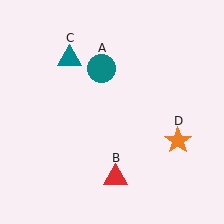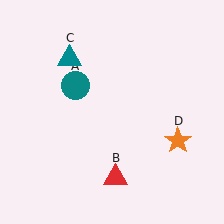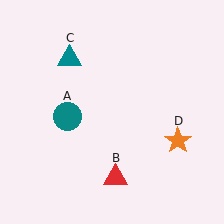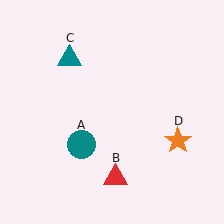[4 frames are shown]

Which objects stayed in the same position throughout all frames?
Red triangle (object B) and teal triangle (object C) and orange star (object D) remained stationary.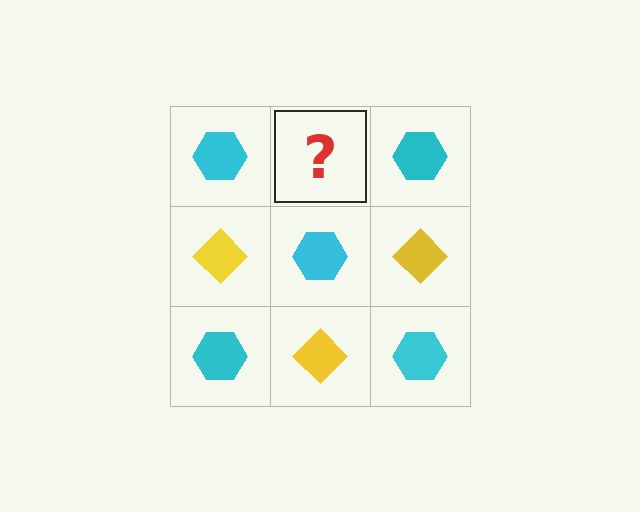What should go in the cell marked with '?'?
The missing cell should contain a yellow diamond.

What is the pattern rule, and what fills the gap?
The rule is that it alternates cyan hexagon and yellow diamond in a checkerboard pattern. The gap should be filled with a yellow diamond.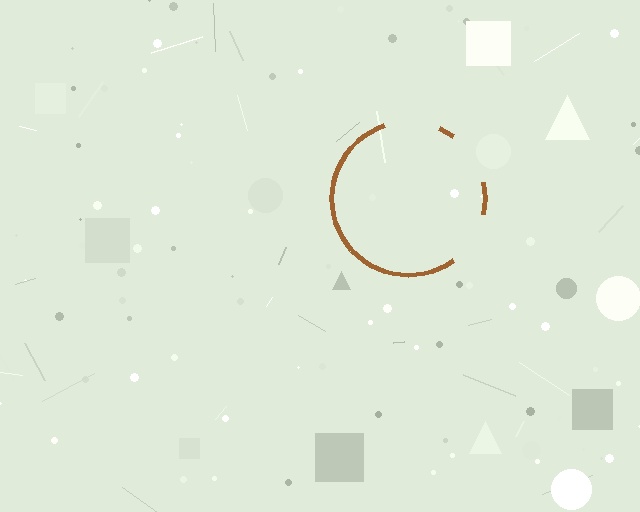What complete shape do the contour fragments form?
The contour fragments form a circle.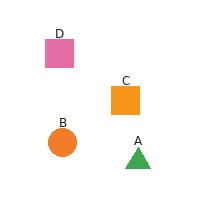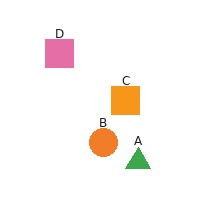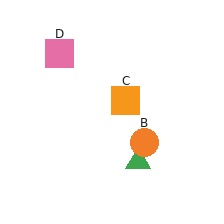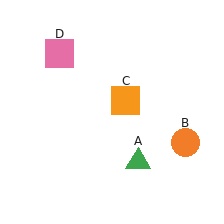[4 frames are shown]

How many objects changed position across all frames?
1 object changed position: orange circle (object B).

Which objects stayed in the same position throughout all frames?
Green triangle (object A) and orange square (object C) and pink square (object D) remained stationary.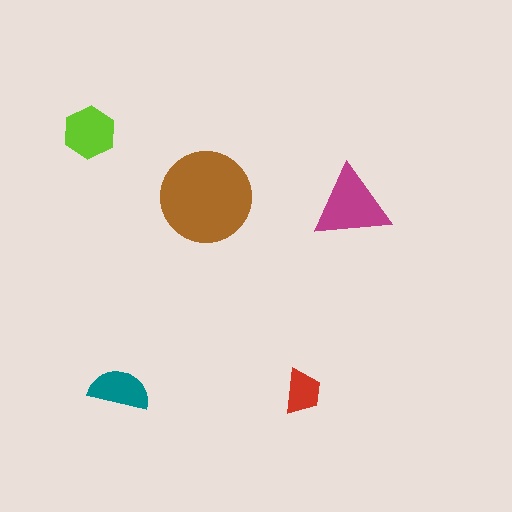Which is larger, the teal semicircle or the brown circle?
The brown circle.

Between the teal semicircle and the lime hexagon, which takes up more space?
The lime hexagon.